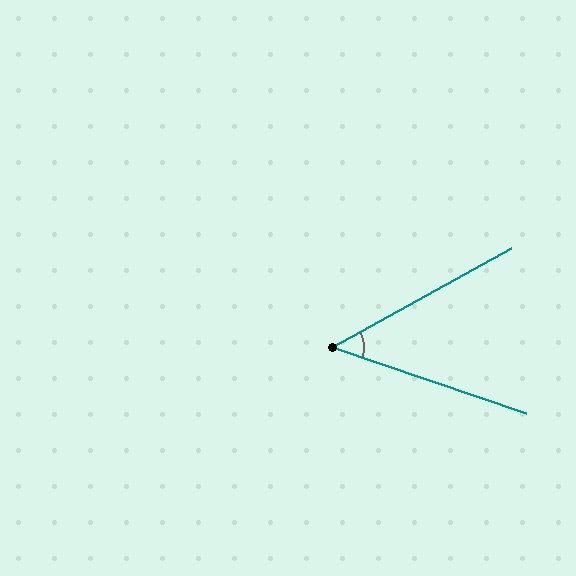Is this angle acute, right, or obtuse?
It is acute.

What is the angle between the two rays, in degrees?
Approximately 48 degrees.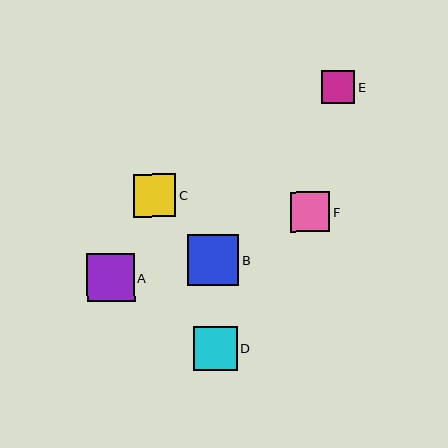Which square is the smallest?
Square E is the smallest with a size of approximately 33 pixels.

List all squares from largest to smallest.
From largest to smallest: B, A, D, C, F, E.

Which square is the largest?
Square B is the largest with a size of approximately 51 pixels.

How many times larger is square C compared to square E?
Square C is approximately 1.3 times the size of square E.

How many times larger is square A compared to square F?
Square A is approximately 1.2 times the size of square F.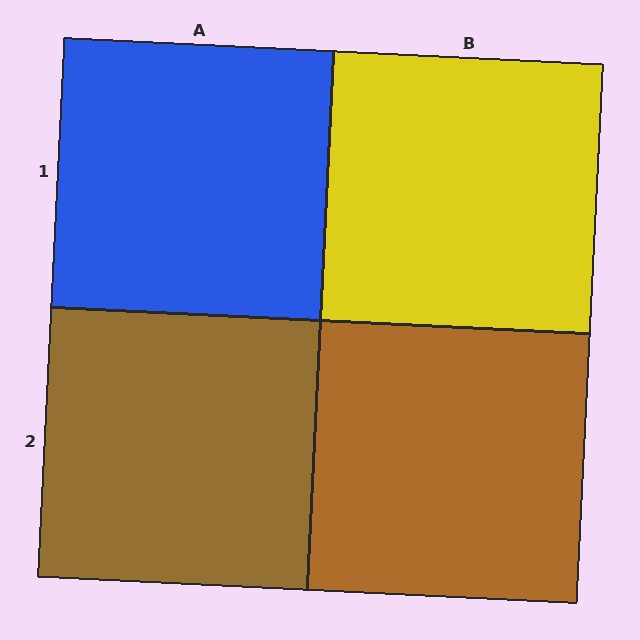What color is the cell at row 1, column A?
Blue.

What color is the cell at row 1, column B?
Yellow.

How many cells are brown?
2 cells are brown.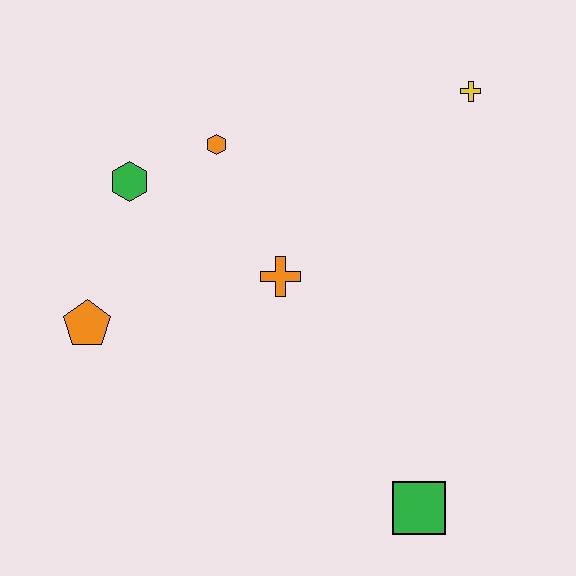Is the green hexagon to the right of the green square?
No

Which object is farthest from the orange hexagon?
The green square is farthest from the orange hexagon.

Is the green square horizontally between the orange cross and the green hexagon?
No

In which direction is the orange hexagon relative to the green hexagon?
The orange hexagon is to the right of the green hexagon.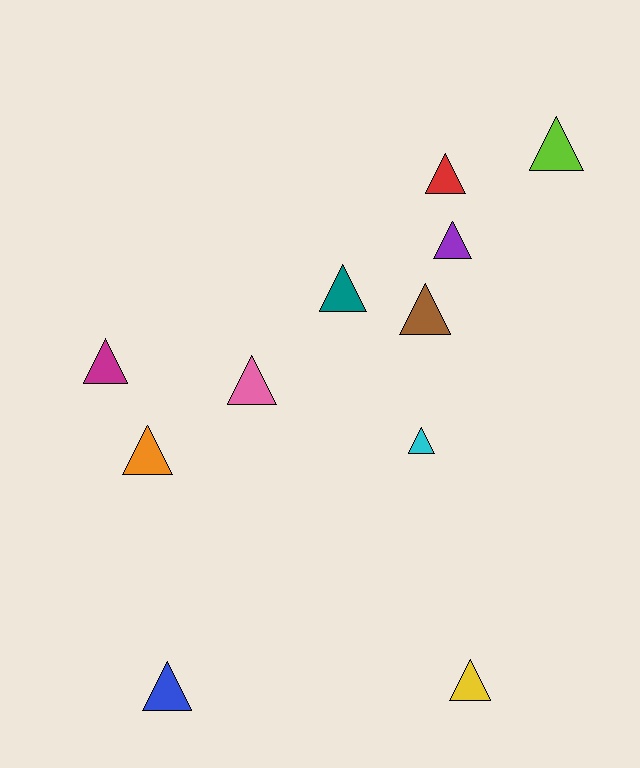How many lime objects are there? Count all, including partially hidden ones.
There is 1 lime object.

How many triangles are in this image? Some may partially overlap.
There are 11 triangles.